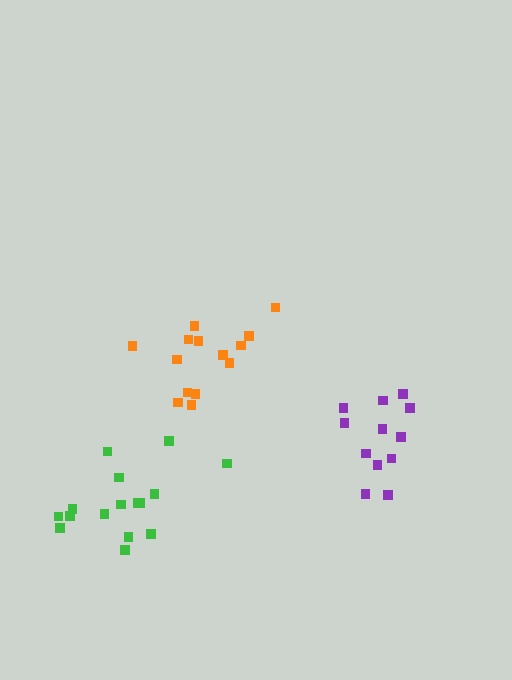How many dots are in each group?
Group 1: 14 dots, Group 2: 12 dots, Group 3: 16 dots (42 total).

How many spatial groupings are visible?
There are 3 spatial groupings.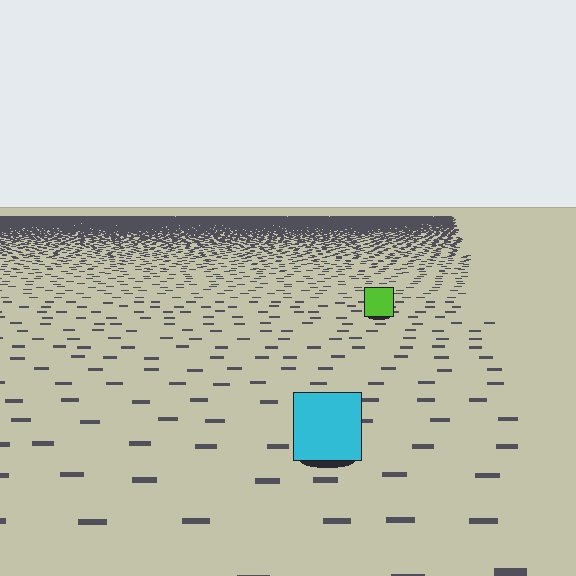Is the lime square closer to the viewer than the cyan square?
No. The cyan square is closer — you can tell from the texture gradient: the ground texture is coarser near it.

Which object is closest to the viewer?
The cyan square is closest. The texture marks near it are larger and more spread out.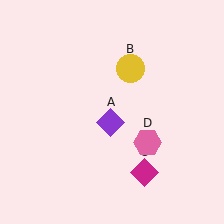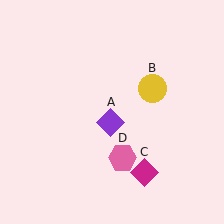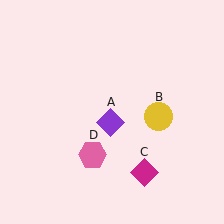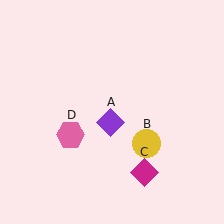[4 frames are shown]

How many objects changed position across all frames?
2 objects changed position: yellow circle (object B), pink hexagon (object D).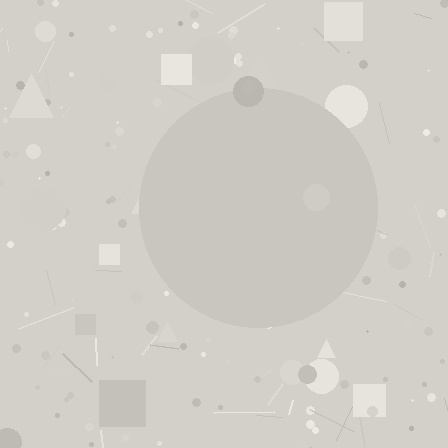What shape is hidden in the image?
A circle is hidden in the image.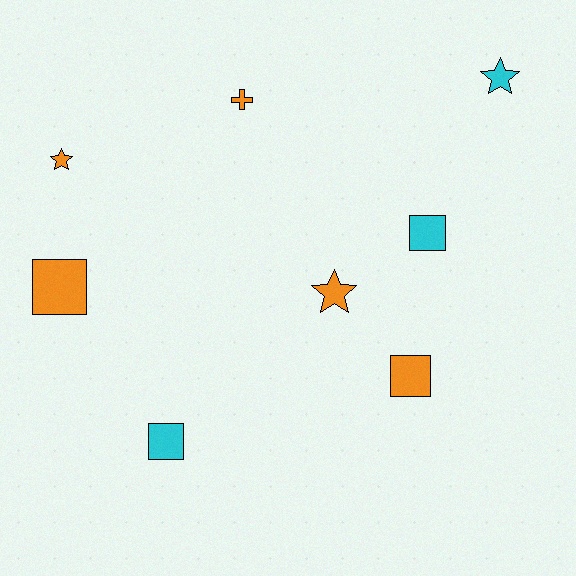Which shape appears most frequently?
Square, with 4 objects.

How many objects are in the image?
There are 8 objects.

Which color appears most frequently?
Orange, with 5 objects.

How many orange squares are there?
There are 2 orange squares.